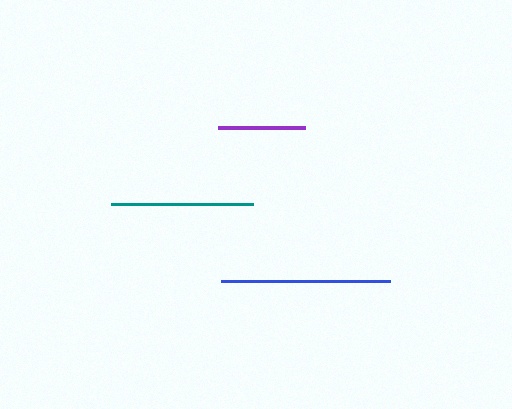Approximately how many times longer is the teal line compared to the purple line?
The teal line is approximately 1.6 times the length of the purple line.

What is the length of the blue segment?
The blue segment is approximately 170 pixels long.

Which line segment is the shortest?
The purple line is the shortest at approximately 87 pixels.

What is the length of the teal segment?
The teal segment is approximately 142 pixels long.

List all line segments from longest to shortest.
From longest to shortest: blue, teal, purple.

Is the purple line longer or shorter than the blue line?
The blue line is longer than the purple line.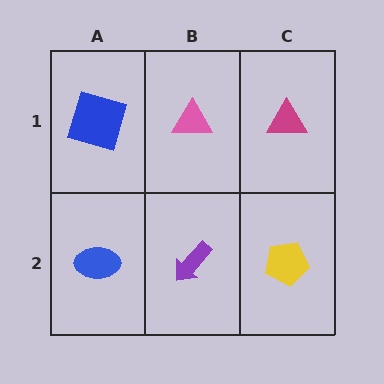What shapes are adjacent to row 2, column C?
A magenta triangle (row 1, column C), a purple arrow (row 2, column B).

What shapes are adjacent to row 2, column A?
A blue square (row 1, column A), a purple arrow (row 2, column B).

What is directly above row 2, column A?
A blue square.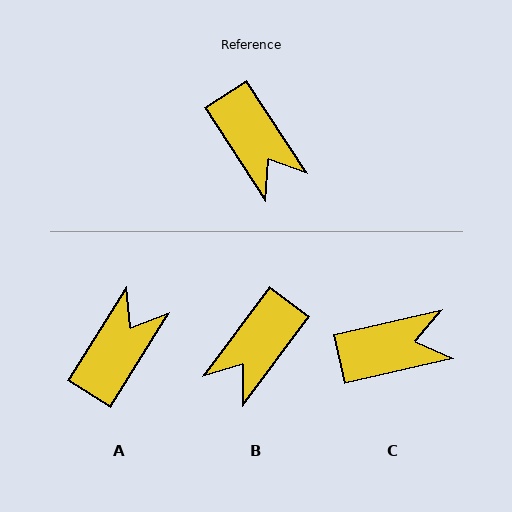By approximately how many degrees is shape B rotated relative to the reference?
Approximately 69 degrees clockwise.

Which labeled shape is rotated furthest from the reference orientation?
A, about 115 degrees away.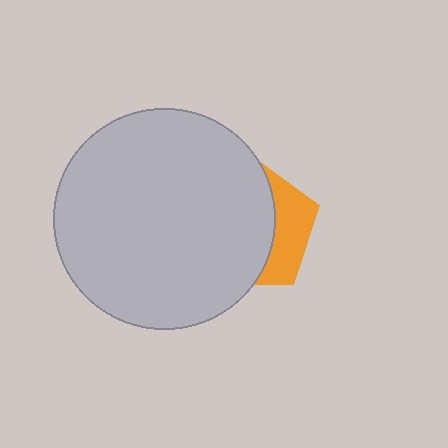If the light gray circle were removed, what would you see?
You would see the complete orange pentagon.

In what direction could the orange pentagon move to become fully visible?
The orange pentagon could move right. That would shift it out from behind the light gray circle entirely.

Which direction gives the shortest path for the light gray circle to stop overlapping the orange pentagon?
Moving left gives the shortest separation.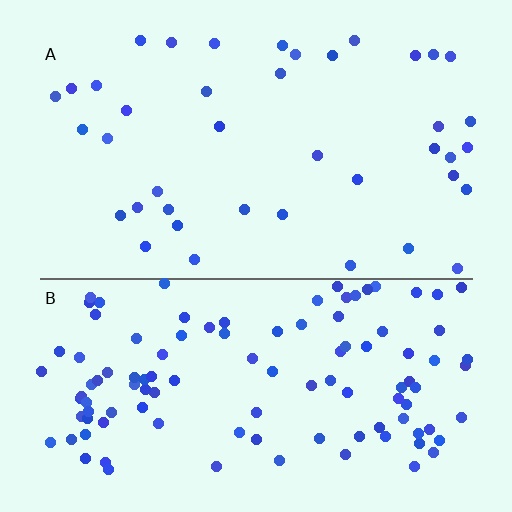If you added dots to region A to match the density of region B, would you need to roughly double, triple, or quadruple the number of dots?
Approximately triple.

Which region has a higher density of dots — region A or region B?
B (the bottom).